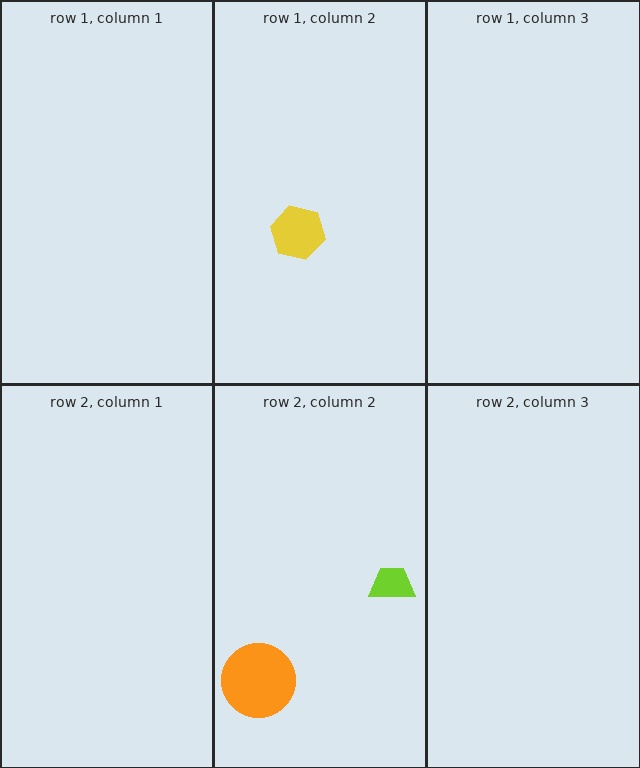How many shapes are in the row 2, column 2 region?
2.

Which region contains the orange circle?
The row 2, column 2 region.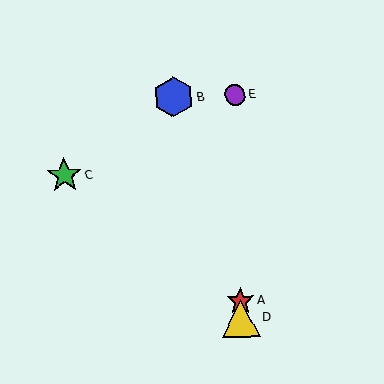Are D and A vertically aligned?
Yes, both are at x≈241.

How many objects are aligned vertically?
3 objects (A, D, E) are aligned vertically.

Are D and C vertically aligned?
No, D is at x≈241 and C is at x≈64.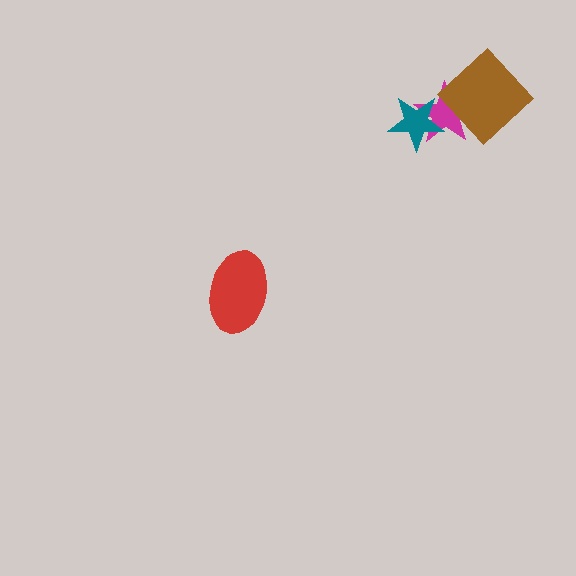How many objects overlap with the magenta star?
2 objects overlap with the magenta star.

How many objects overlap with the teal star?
1 object overlaps with the teal star.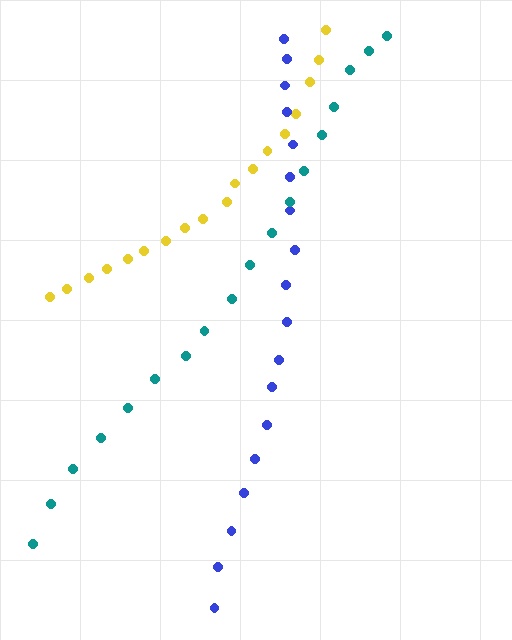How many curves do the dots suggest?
There are 3 distinct paths.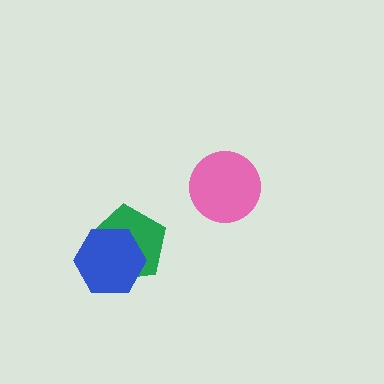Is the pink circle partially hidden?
No, no other shape covers it.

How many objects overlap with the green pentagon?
1 object overlaps with the green pentagon.